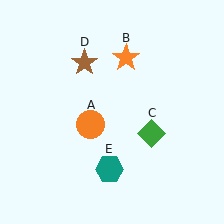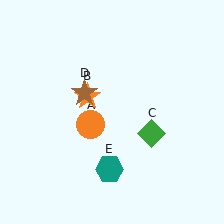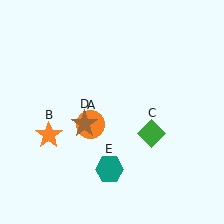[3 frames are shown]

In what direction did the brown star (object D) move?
The brown star (object D) moved down.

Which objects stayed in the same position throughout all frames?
Orange circle (object A) and green diamond (object C) and teal hexagon (object E) remained stationary.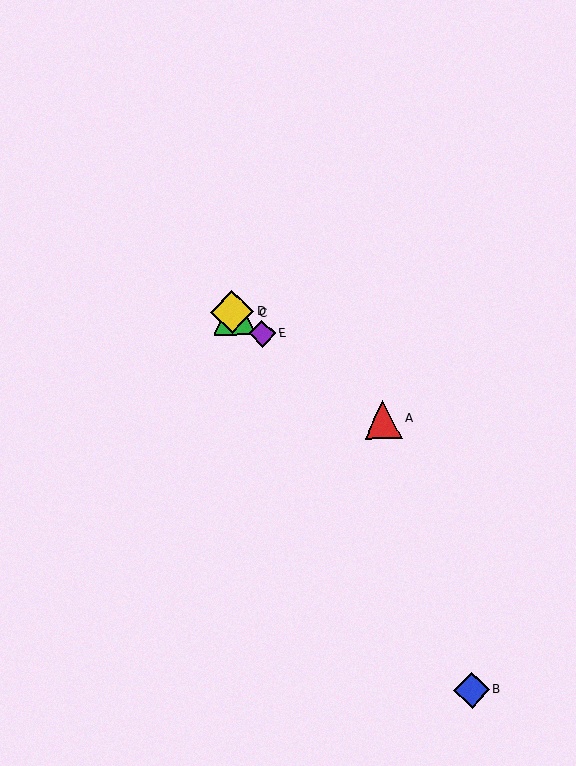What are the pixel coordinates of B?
Object B is at (472, 690).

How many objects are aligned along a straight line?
4 objects (A, C, D, E) are aligned along a straight line.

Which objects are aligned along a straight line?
Objects A, C, D, E are aligned along a straight line.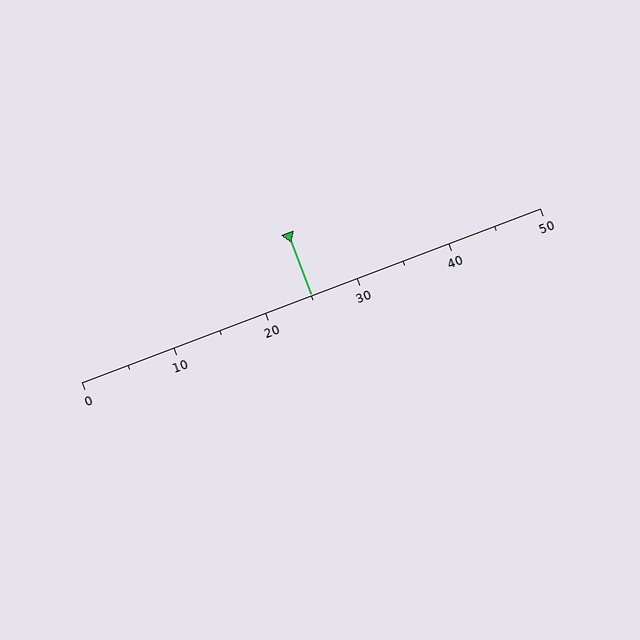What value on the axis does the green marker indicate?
The marker indicates approximately 25.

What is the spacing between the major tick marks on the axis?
The major ticks are spaced 10 apart.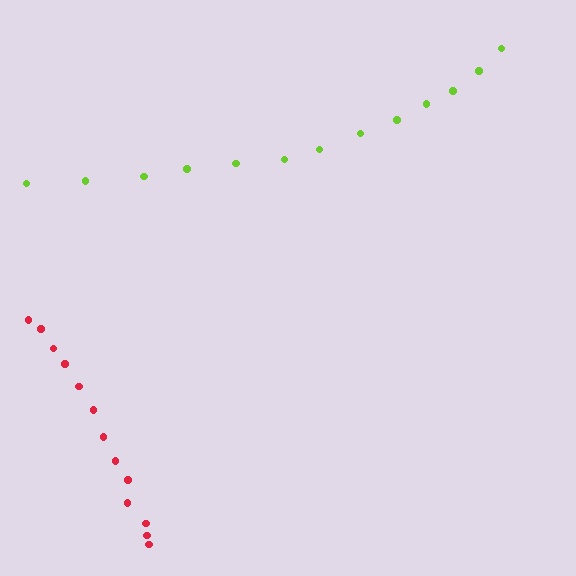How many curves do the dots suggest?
There are 2 distinct paths.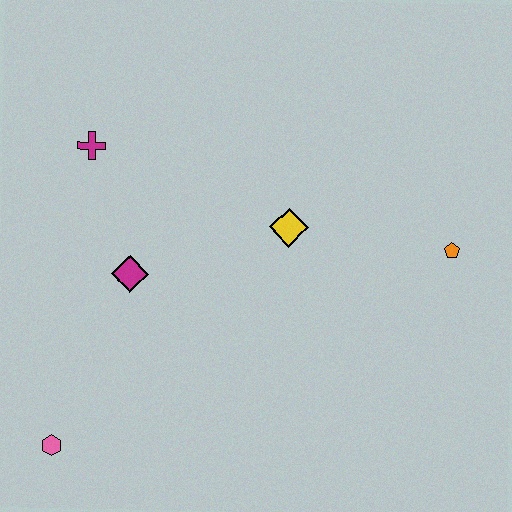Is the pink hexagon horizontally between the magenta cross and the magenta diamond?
No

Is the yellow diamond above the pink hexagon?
Yes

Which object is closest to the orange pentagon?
The yellow diamond is closest to the orange pentagon.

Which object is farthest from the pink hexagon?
The orange pentagon is farthest from the pink hexagon.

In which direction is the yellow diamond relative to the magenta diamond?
The yellow diamond is to the right of the magenta diamond.